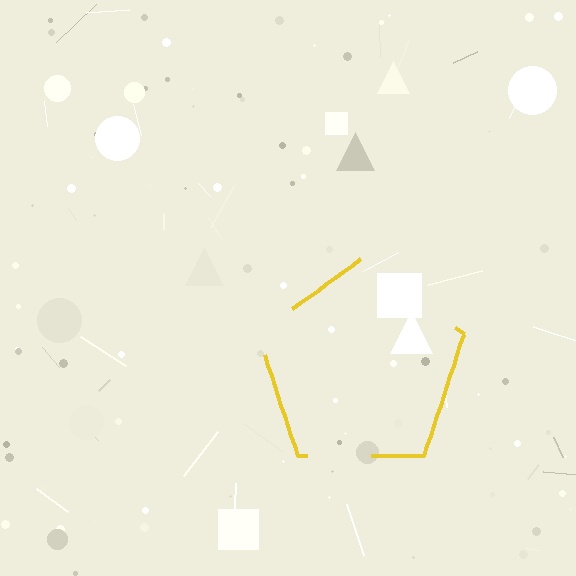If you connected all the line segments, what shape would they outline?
They would outline a pentagon.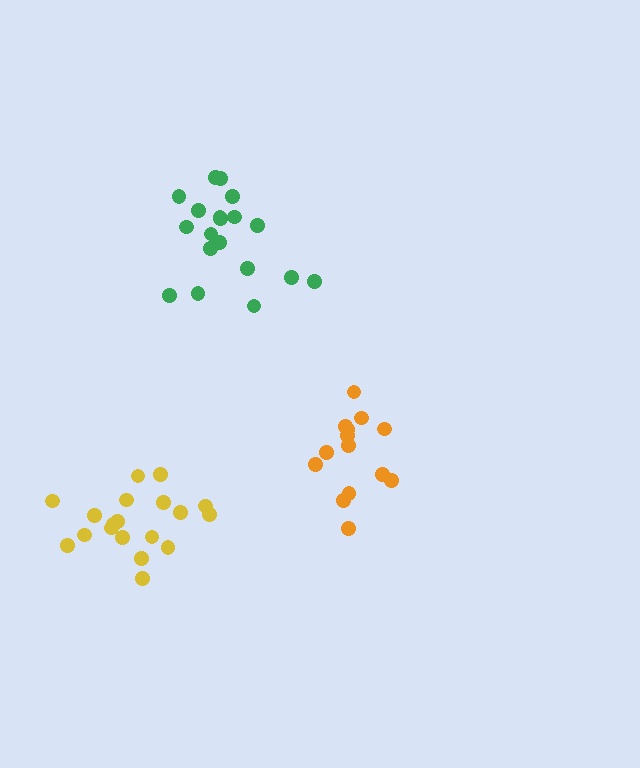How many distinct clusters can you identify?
There are 3 distinct clusters.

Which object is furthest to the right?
The orange cluster is rightmost.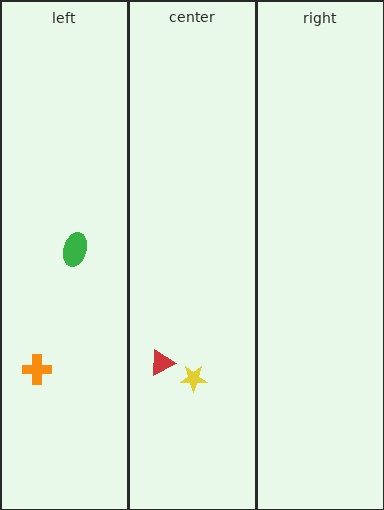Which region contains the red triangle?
The center region.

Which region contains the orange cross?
The left region.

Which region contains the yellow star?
The center region.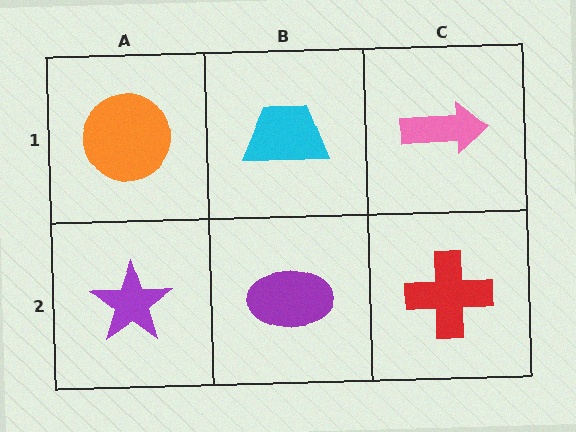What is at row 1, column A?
An orange circle.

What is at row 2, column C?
A red cross.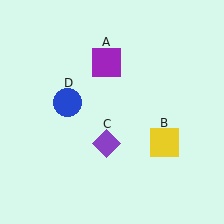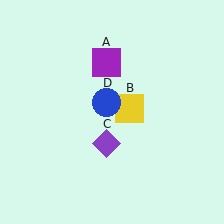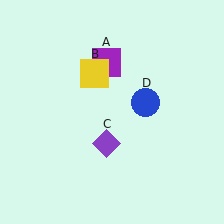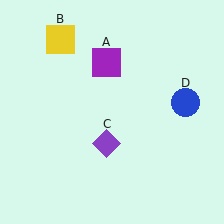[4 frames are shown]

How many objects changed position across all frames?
2 objects changed position: yellow square (object B), blue circle (object D).